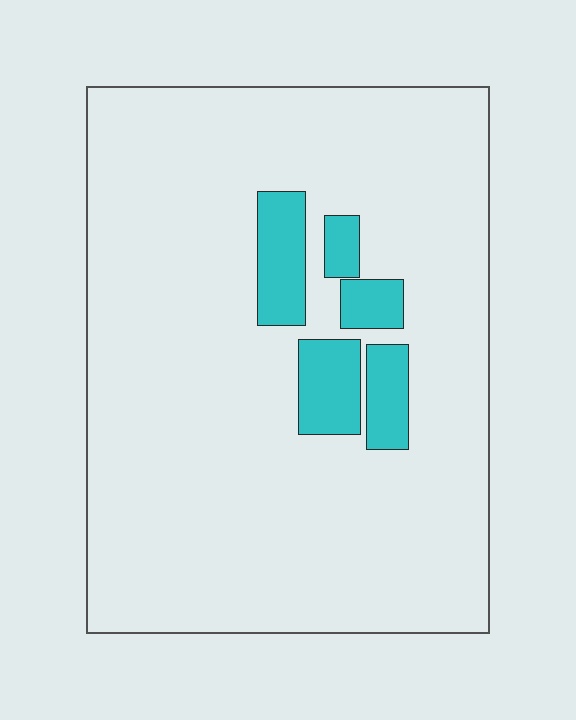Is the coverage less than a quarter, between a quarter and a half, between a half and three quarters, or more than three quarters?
Less than a quarter.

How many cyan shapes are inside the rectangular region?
5.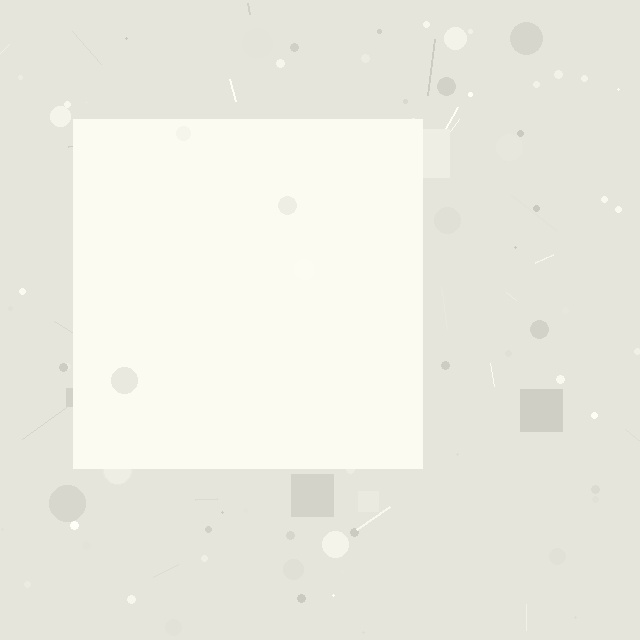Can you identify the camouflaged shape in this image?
The camouflaged shape is a square.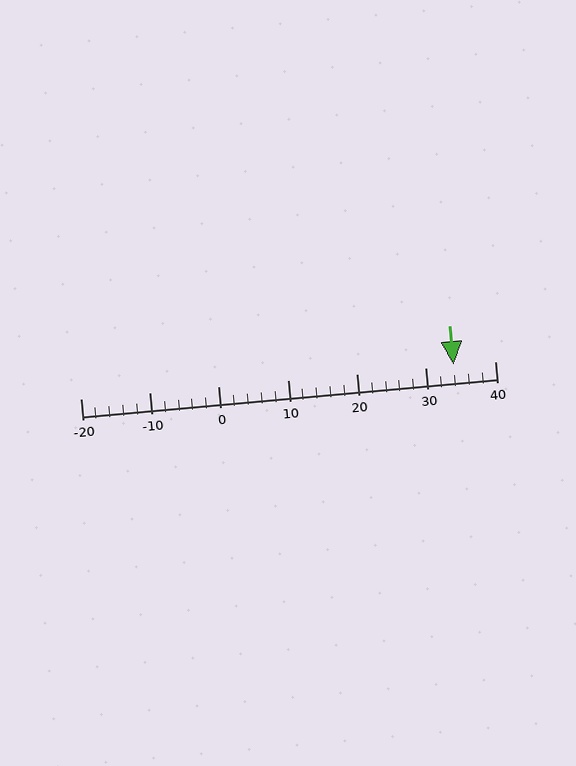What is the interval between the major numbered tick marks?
The major tick marks are spaced 10 units apart.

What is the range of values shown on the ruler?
The ruler shows values from -20 to 40.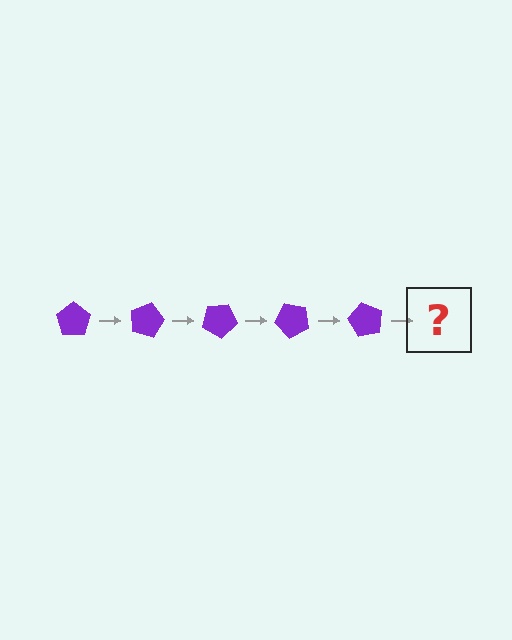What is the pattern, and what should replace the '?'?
The pattern is that the pentagon rotates 15 degrees each step. The '?' should be a purple pentagon rotated 75 degrees.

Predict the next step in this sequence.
The next step is a purple pentagon rotated 75 degrees.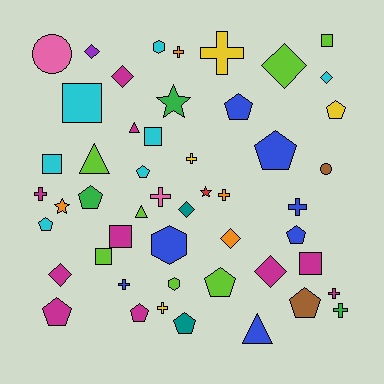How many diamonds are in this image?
There are 8 diamonds.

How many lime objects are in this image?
There are 7 lime objects.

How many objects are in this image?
There are 50 objects.